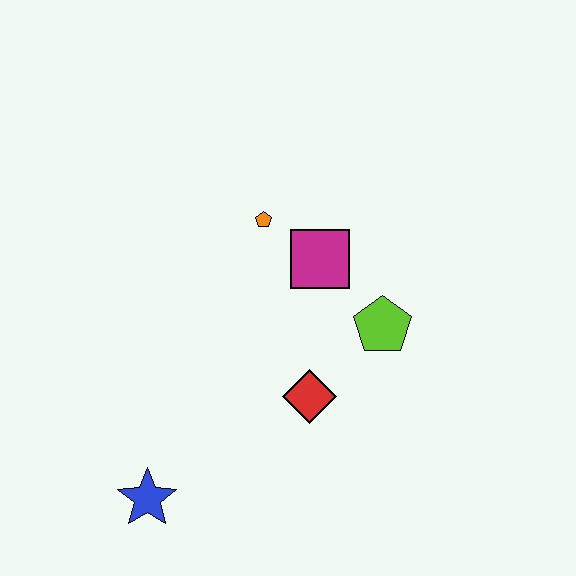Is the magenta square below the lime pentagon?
No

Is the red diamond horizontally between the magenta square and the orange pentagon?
Yes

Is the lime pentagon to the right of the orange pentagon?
Yes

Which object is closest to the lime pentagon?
The magenta square is closest to the lime pentagon.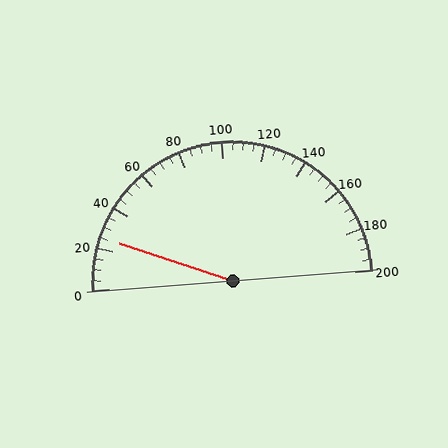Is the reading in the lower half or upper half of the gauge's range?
The reading is in the lower half of the range (0 to 200).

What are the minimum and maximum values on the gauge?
The gauge ranges from 0 to 200.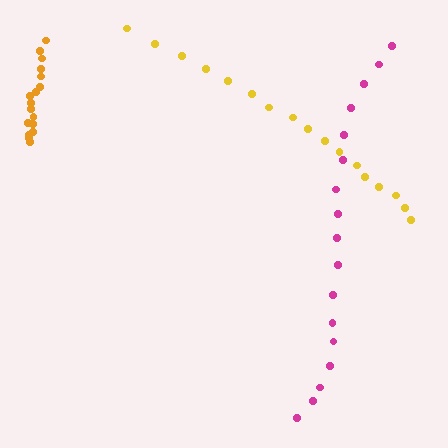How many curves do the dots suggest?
There are 3 distinct paths.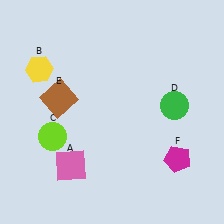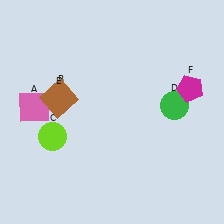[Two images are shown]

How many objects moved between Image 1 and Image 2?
3 objects moved between the two images.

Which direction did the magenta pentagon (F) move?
The magenta pentagon (F) moved up.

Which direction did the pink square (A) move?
The pink square (A) moved up.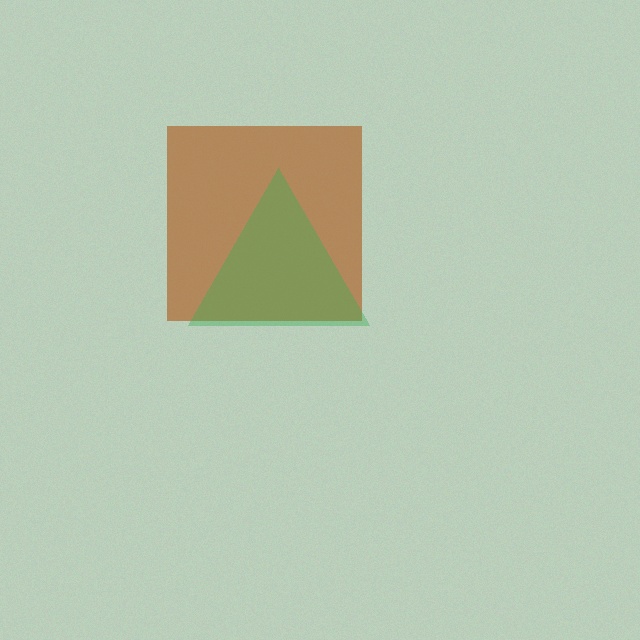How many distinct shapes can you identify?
There are 2 distinct shapes: a brown square, a green triangle.